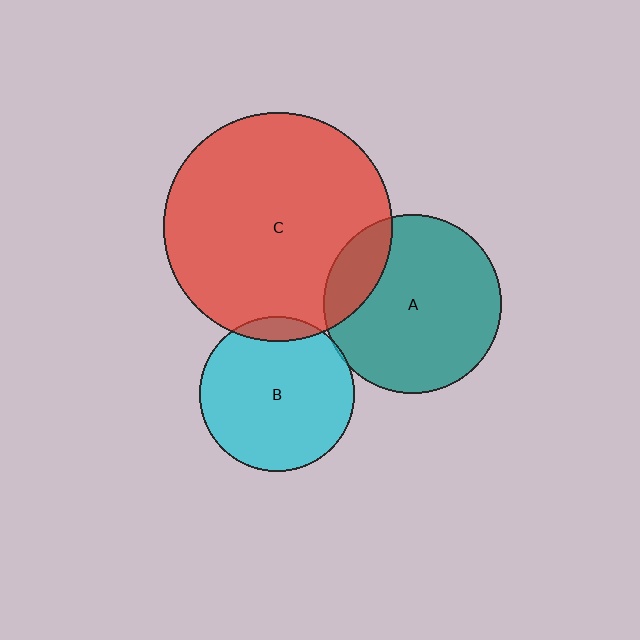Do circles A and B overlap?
Yes.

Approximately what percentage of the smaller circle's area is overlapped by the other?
Approximately 5%.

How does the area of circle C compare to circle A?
Approximately 1.7 times.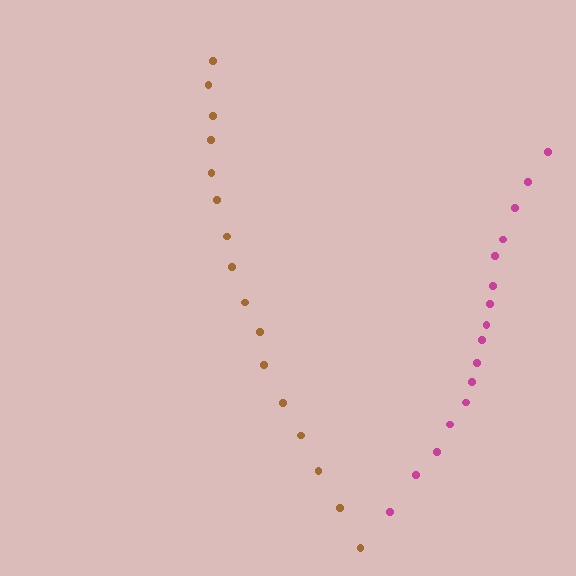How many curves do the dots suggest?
There are 2 distinct paths.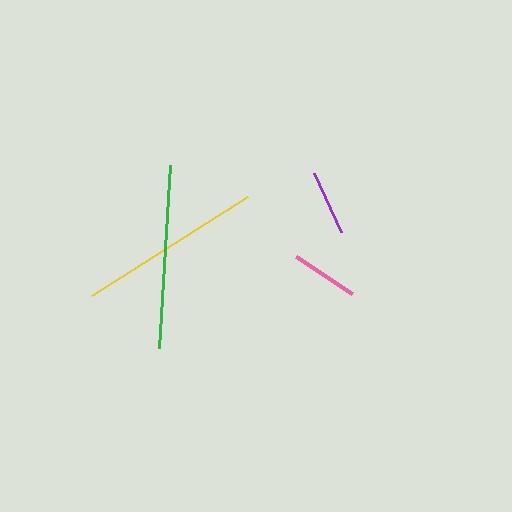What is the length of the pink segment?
The pink segment is approximately 67 pixels long.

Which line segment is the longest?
The yellow line is the longest at approximately 185 pixels.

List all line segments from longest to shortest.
From longest to shortest: yellow, green, pink, purple.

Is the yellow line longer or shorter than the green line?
The yellow line is longer than the green line.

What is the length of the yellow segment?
The yellow segment is approximately 185 pixels long.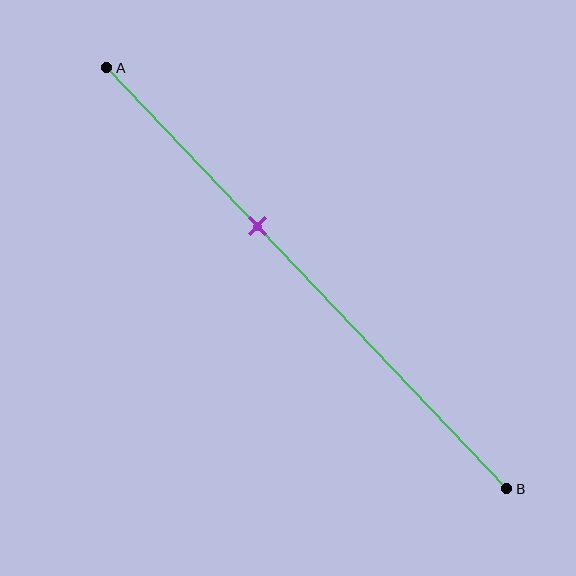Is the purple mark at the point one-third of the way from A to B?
No, the mark is at about 40% from A, not at the 33% one-third point.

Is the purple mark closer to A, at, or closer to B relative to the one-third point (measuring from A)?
The purple mark is closer to point B than the one-third point of segment AB.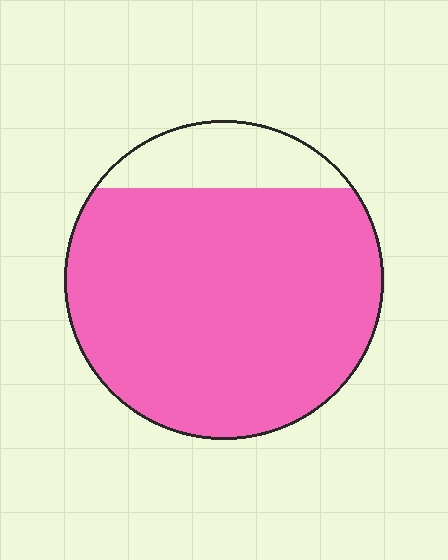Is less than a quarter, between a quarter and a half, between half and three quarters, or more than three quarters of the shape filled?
More than three quarters.